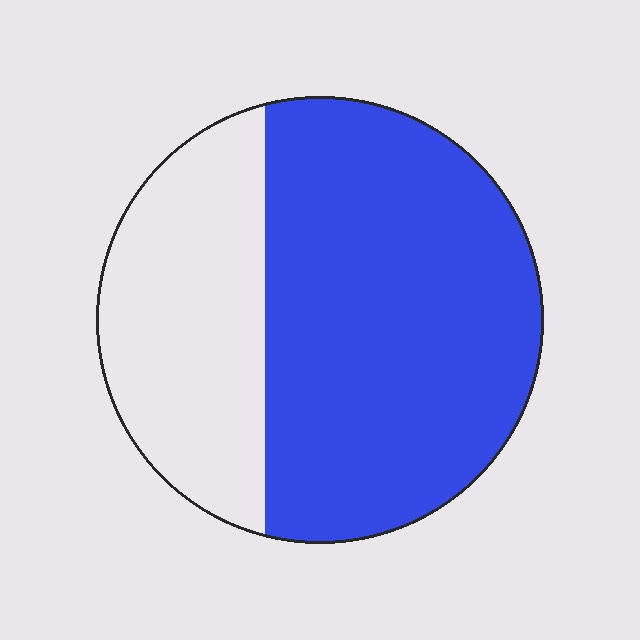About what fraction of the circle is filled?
About two thirds (2/3).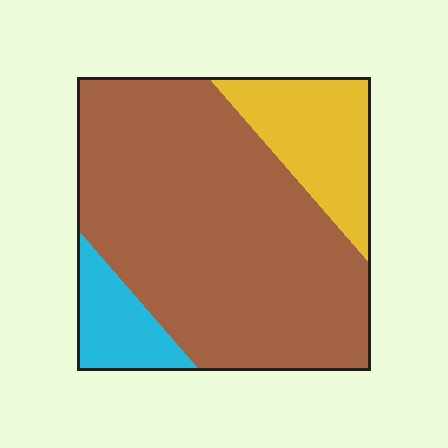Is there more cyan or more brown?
Brown.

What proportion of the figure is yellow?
Yellow takes up less than a quarter of the figure.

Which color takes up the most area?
Brown, at roughly 70%.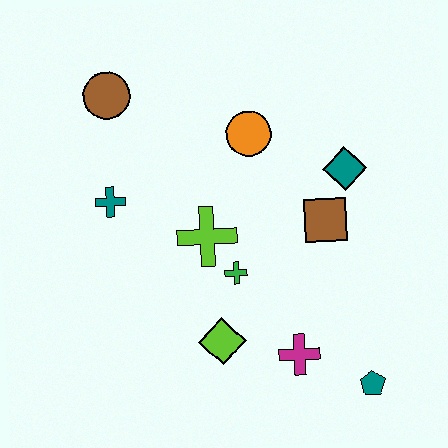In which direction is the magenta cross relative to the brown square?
The magenta cross is below the brown square.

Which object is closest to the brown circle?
The teal cross is closest to the brown circle.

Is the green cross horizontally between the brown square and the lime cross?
Yes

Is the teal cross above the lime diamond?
Yes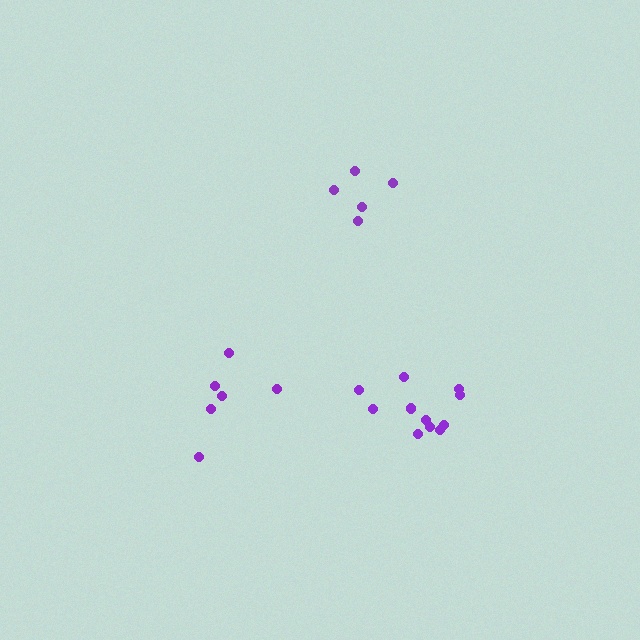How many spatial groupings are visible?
There are 3 spatial groupings.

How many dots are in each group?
Group 1: 6 dots, Group 2: 11 dots, Group 3: 5 dots (22 total).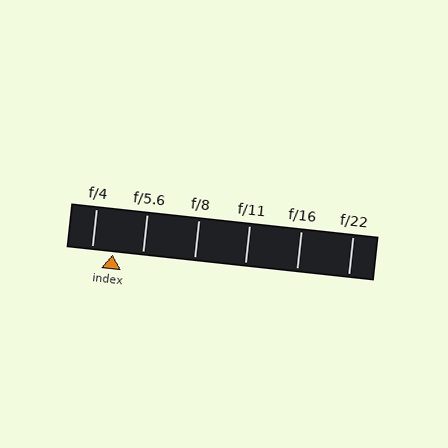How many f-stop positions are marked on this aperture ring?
There are 6 f-stop positions marked.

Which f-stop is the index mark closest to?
The index mark is closest to f/4.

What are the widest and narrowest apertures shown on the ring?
The widest aperture shown is f/4 and the narrowest is f/22.